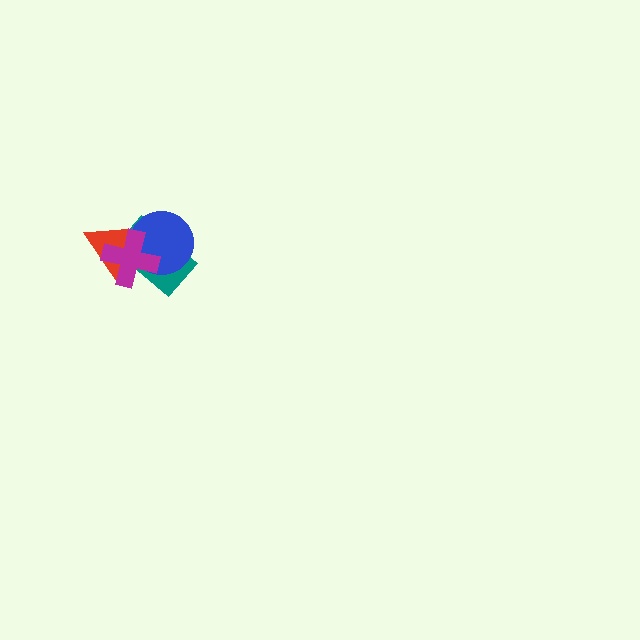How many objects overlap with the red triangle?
3 objects overlap with the red triangle.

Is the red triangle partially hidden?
Yes, it is partially covered by another shape.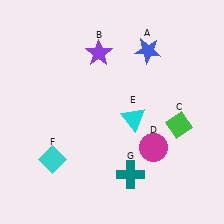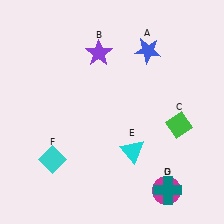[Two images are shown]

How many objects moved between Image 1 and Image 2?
3 objects moved between the two images.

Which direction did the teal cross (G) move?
The teal cross (G) moved right.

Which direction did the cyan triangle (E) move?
The cyan triangle (E) moved down.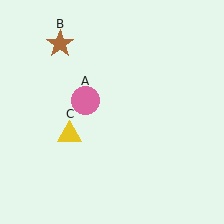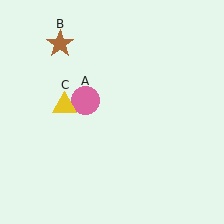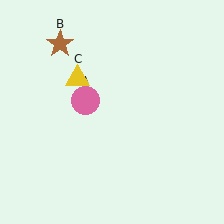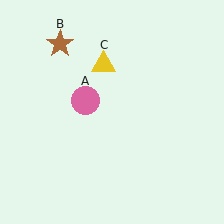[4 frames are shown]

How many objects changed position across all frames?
1 object changed position: yellow triangle (object C).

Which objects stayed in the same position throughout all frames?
Pink circle (object A) and brown star (object B) remained stationary.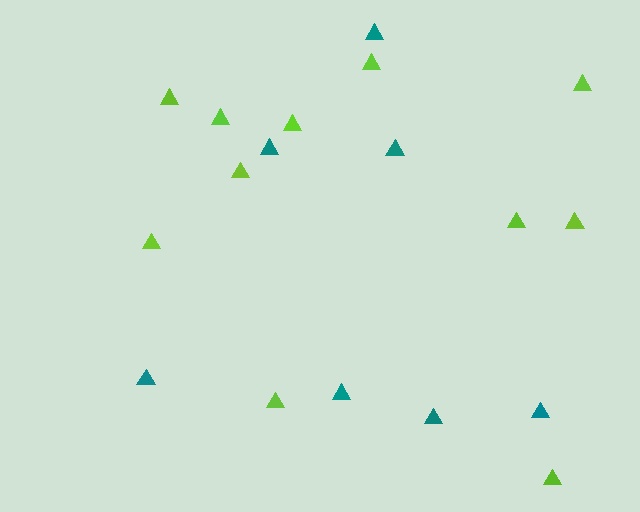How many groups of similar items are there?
There are 2 groups: one group of teal triangles (7) and one group of lime triangles (11).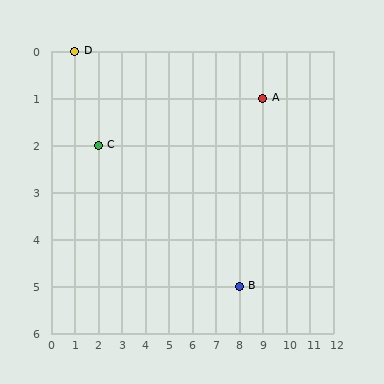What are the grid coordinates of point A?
Point A is at grid coordinates (9, 1).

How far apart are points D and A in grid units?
Points D and A are 8 columns and 1 row apart (about 8.1 grid units diagonally).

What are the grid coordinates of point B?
Point B is at grid coordinates (8, 5).